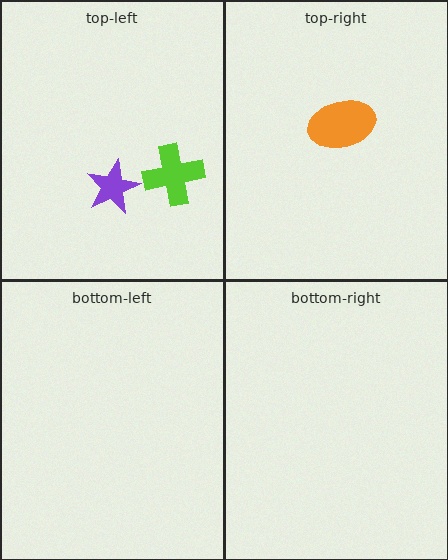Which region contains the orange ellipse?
The top-right region.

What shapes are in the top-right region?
The orange ellipse.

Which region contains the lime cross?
The top-left region.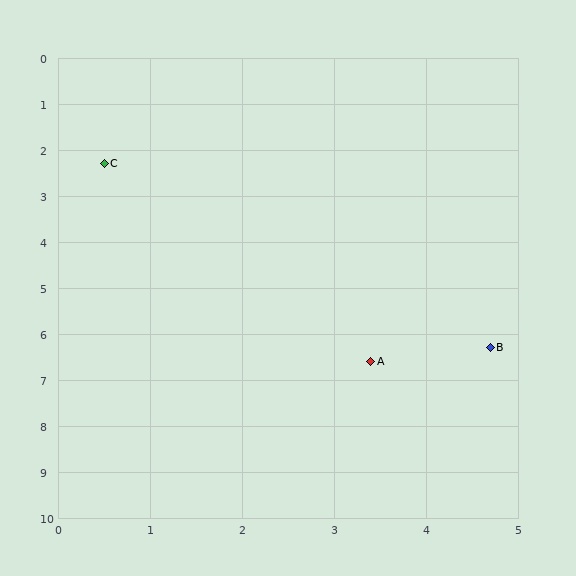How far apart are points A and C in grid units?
Points A and C are about 5.2 grid units apart.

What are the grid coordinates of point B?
Point B is at approximately (4.7, 6.3).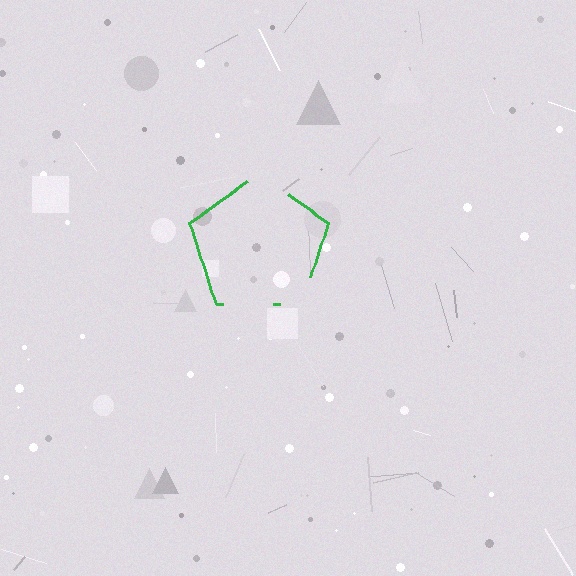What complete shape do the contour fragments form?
The contour fragments form a pentagon.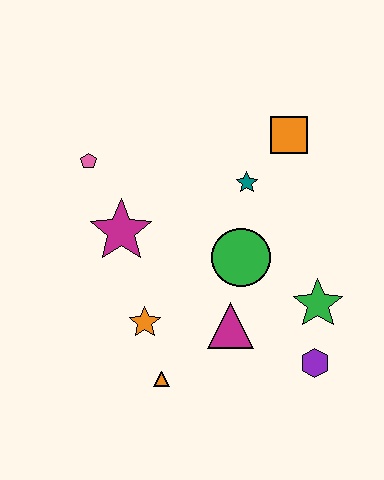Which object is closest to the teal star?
The orange square is closest to the teal star.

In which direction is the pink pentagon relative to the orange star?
The pink pentagon is above the orange star.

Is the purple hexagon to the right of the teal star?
Yes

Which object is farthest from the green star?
The pink pentagon is farthest from the green star.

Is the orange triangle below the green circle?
Yes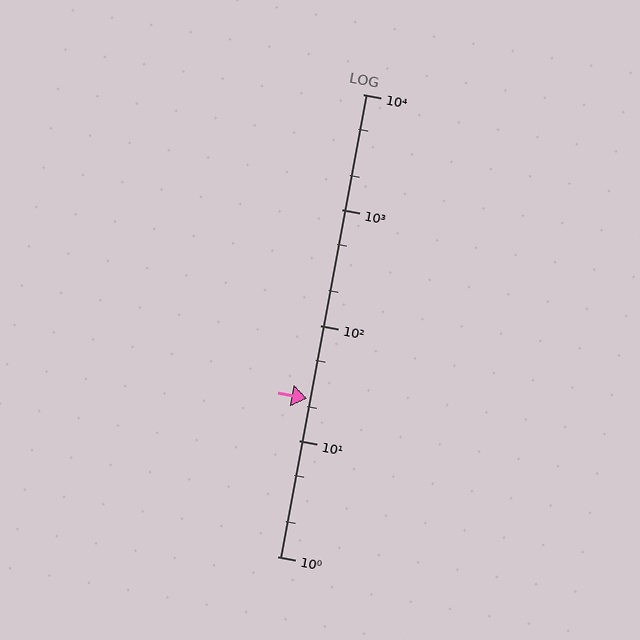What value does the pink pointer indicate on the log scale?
The pointer indicates approximately 23.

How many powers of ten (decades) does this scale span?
The scale spans 4 decades, from 1 to 10000.